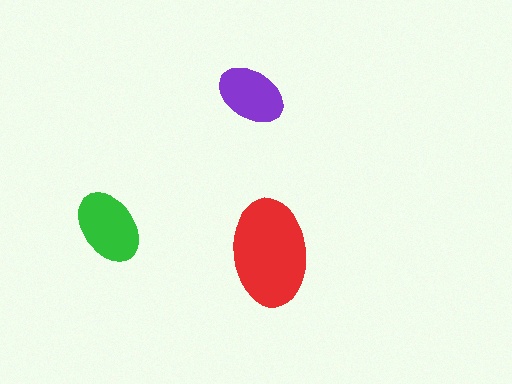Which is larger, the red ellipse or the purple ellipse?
The red one.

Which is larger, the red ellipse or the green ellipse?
The red one.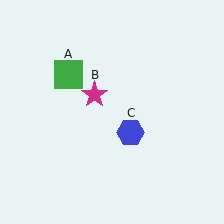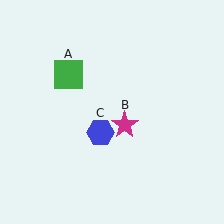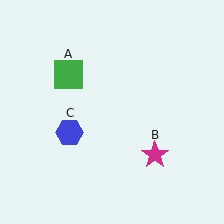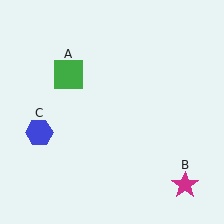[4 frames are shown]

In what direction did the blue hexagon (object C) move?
The blue hexagon (object C) moved left.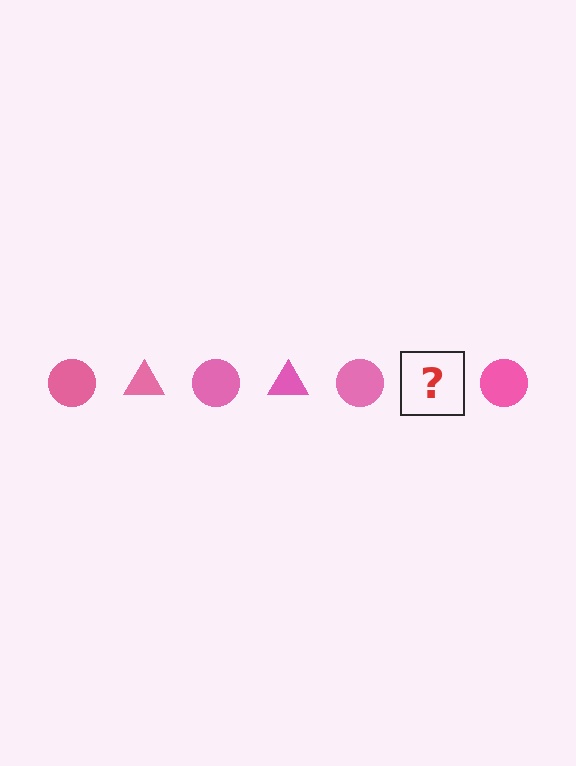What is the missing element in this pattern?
The missing element is a pink triangle.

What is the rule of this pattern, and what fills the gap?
The rule is that the pattern cycles through circle, triangle shapes in pink. The gap should be filled with a pink triangle.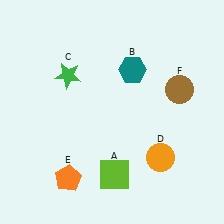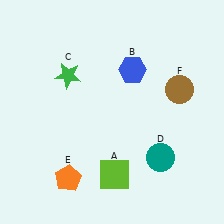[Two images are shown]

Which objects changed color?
B changed from teal to blue. D changed from orange to teal.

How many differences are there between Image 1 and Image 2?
There are 2 differences between the two images.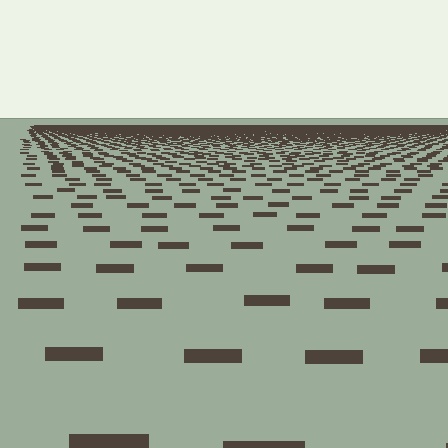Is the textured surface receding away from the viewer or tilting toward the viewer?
The surface is receding away from the viewer. Texture elements get smaller and denser toward the top.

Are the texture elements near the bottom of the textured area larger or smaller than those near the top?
Larger. Near the bottom, elements are closer to the viewer and appear at a bigger on-screen size.